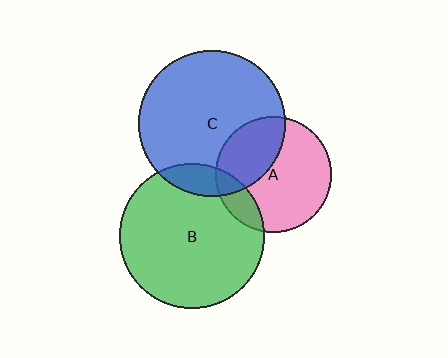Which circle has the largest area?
Circle C (blue).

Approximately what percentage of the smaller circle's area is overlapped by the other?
Approximately 35%.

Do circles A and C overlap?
Yes.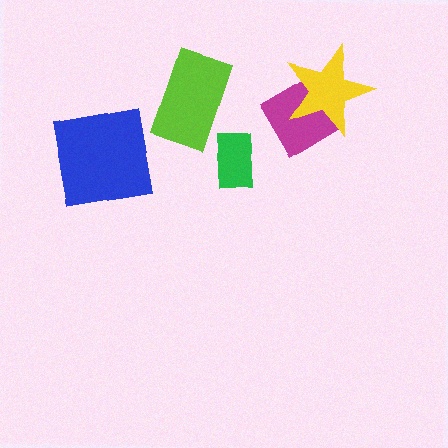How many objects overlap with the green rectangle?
0 objects overlap with the green rectangle.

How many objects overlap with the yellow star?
1 object overlaps with the yellow star.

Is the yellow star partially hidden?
No, no other shape covers it.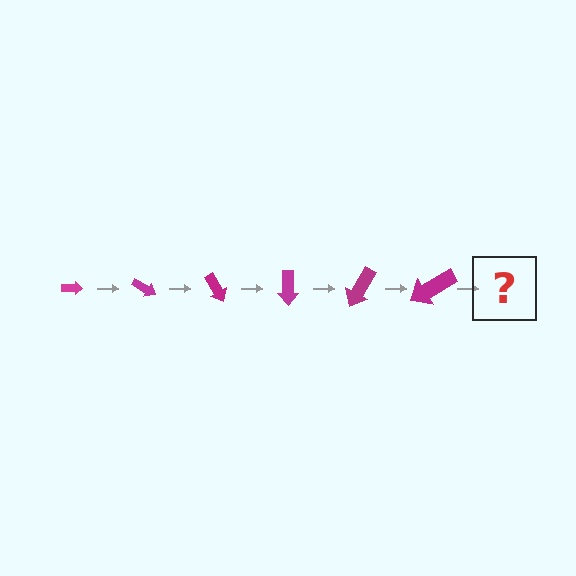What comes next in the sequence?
The next element should be an arrow, larger than the previous one and rotated 180 degrees from the start.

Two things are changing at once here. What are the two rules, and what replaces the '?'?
The two rules are that the arrow grows larger each step and it rotates 30 degrees each step. The '?' should be an arrow, larger than the previous one and rotated 180 degrees from the start.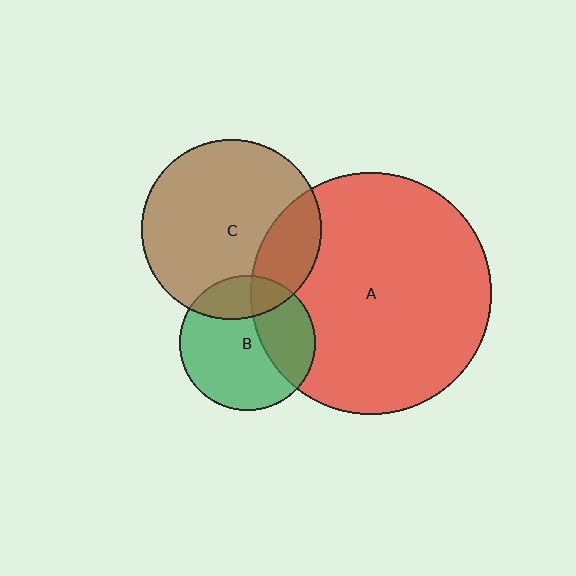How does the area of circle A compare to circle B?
Approximately 3.2 times.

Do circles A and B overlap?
Yes.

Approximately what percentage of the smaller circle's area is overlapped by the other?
Approximately 35%.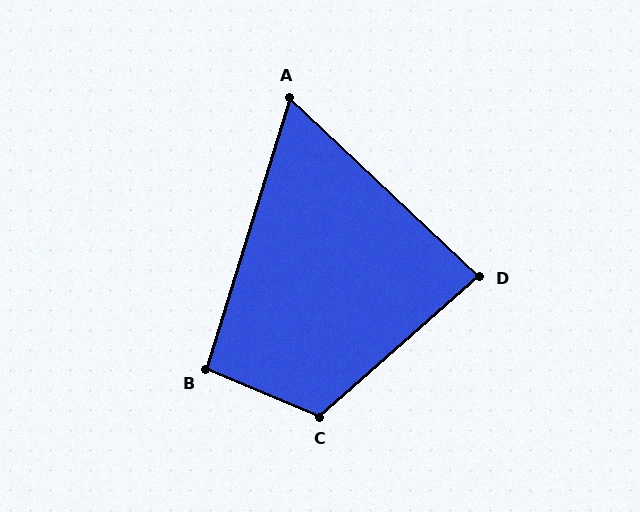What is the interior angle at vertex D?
Approximately 85 degrees (acute).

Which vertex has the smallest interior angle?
A, at approximately 64 degrees.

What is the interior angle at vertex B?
Approximately 95 degrees (obtuse).